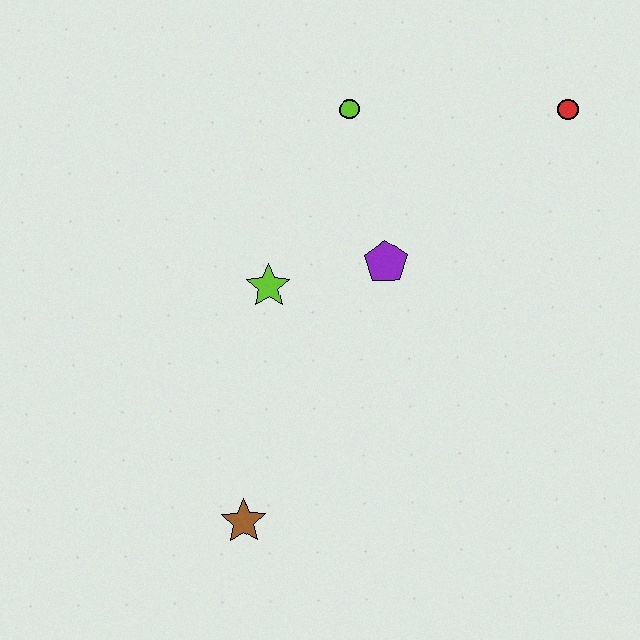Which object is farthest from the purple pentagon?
The brown star is farthest from the purple pentagon.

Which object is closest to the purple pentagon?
The lime star is closest to the purple pentagon.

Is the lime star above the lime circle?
No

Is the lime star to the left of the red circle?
Yes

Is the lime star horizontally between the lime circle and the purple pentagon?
No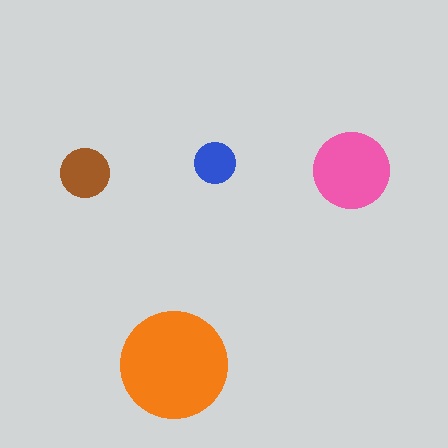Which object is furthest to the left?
The brown circle is leftmost.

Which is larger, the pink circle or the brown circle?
The pink one.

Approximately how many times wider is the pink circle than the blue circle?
About 2 times wider.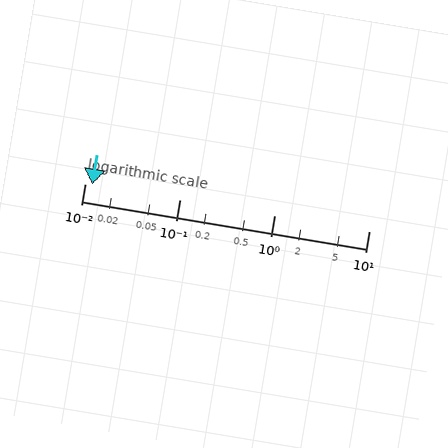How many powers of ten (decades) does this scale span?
The scale spans 3 decades, from 0.01 to 10.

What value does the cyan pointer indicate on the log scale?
The pointer indicates approximately 0.012.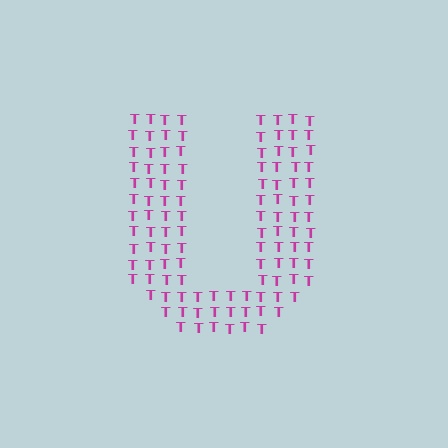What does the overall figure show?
The overall figure shows the letter U.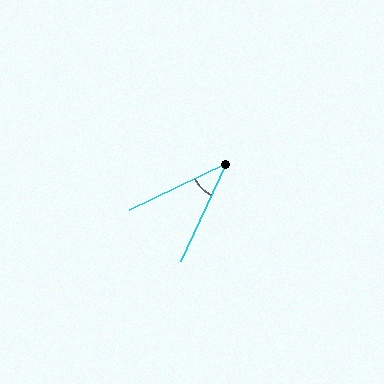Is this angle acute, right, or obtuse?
It is acute.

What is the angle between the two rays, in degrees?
Approximately 40 degrees.